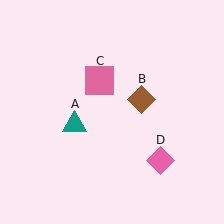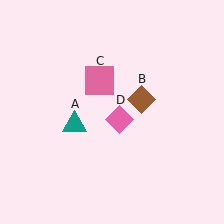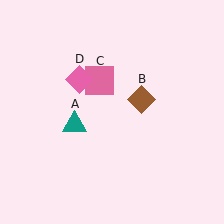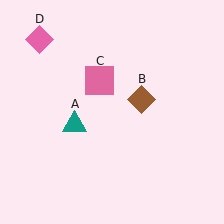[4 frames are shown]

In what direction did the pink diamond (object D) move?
The pink diamond (object D) moved up and to the left.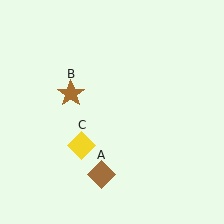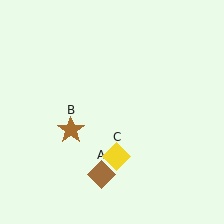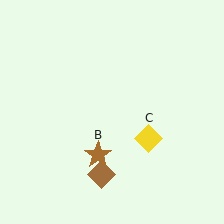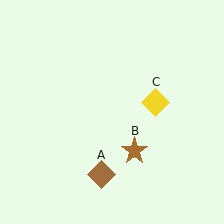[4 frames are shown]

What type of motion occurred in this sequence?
The brown star (object B), yellow diamond (object C) rotated counterclockwise around the center of the scene.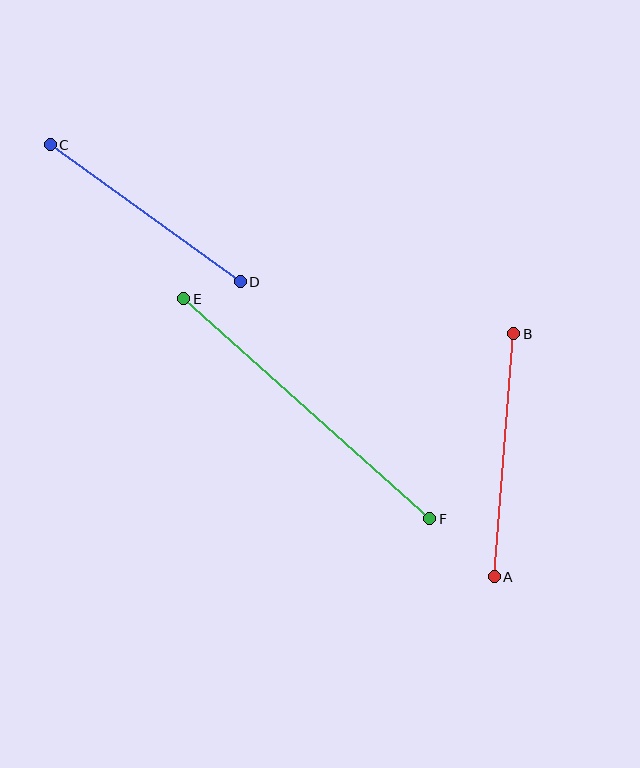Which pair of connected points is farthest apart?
Points E and F are farthest apart.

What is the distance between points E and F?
The distance is approximately 330 pixels.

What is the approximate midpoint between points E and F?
The midpoint is at approximately (307, 409) pixels.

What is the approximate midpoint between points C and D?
The midpoint is at approximately (145, 213) pixels.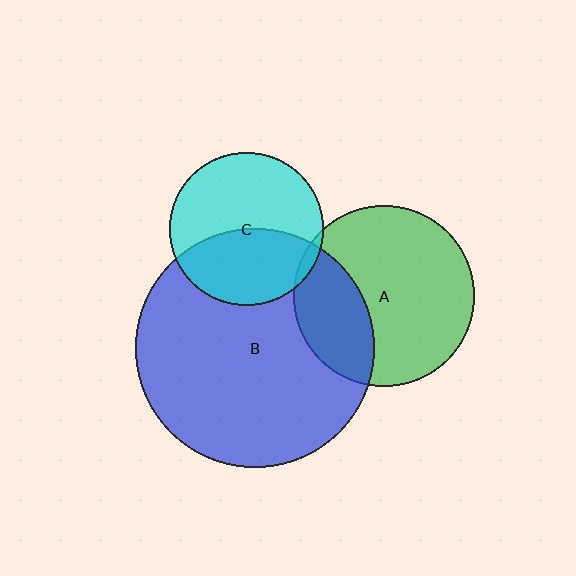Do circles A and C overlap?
Yes.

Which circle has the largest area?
Circle B (blue).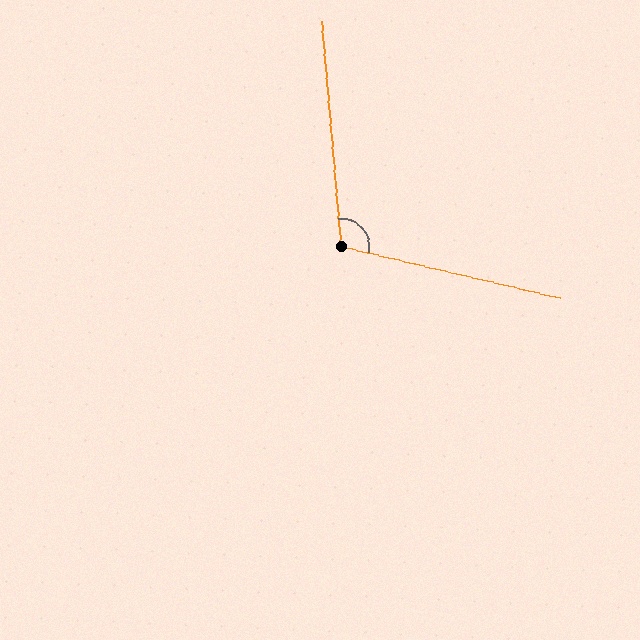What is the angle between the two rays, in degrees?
Approximately 108 degrees.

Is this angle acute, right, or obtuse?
It is obtuse.